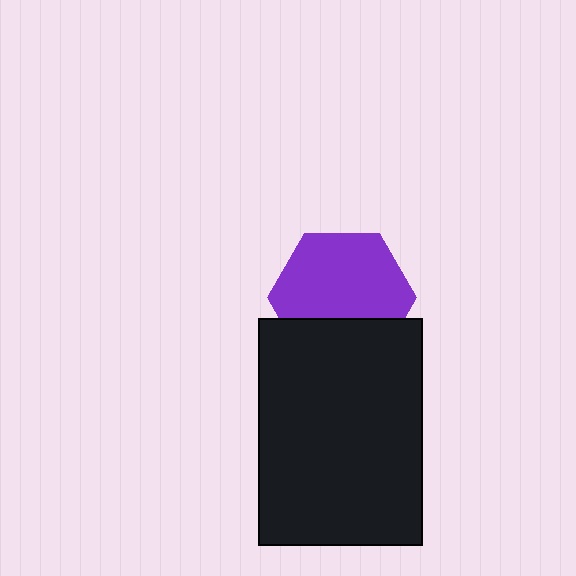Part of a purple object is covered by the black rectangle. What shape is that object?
It is a hexagon.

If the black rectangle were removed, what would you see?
You would see the complete purple hexagon.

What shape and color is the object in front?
The object in front is a black rectangle.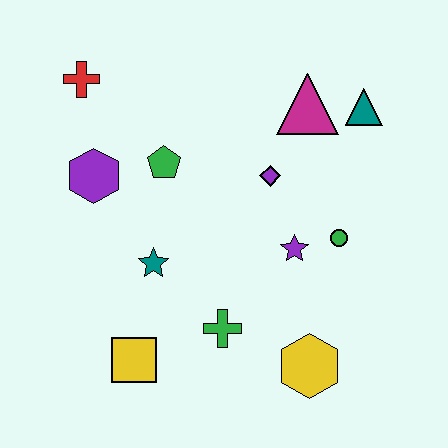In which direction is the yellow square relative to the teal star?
The yellow square is below the teal star.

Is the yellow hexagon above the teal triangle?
No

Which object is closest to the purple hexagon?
The green pentagon is closest to the purple hexagon.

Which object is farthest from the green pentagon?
The yellow hexagon is farthest from the green pentagon.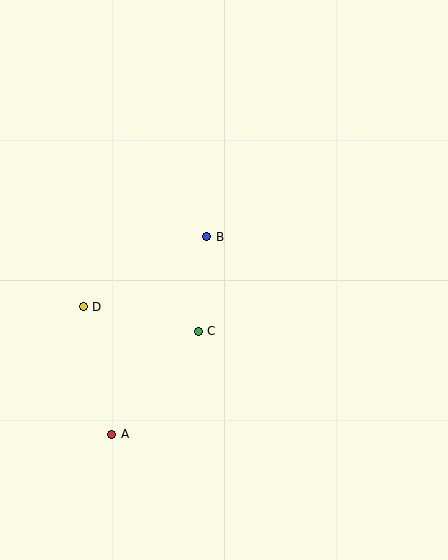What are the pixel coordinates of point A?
Point A is at (112, 435).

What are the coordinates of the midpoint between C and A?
The midpoint between C and A is at (155, 383).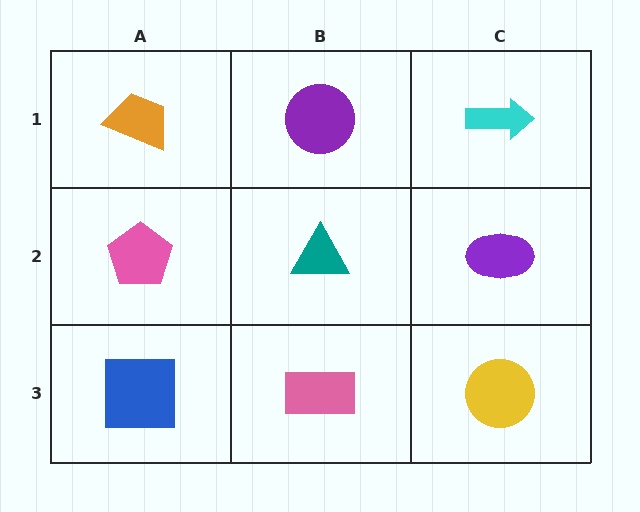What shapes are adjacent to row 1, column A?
A pink pentagon (row 2, column A), a purple circle (row 1, column B).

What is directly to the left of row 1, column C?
A purple circle.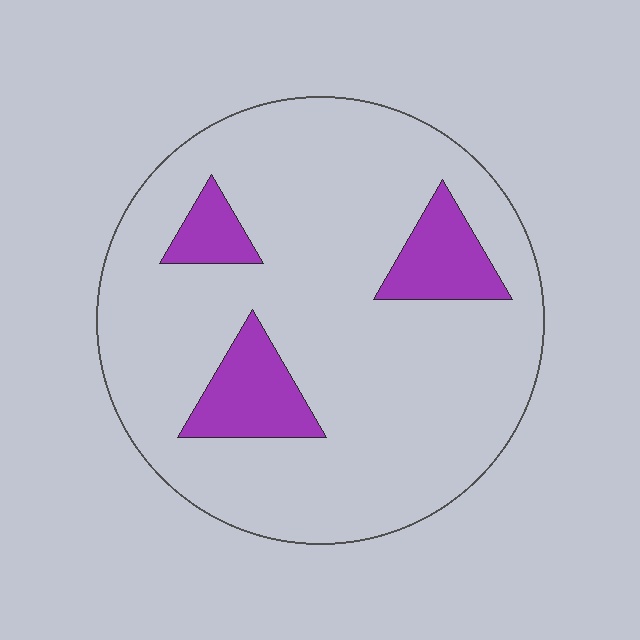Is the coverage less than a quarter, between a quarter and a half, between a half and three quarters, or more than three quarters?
Less than a quarter.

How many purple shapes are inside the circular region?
3.